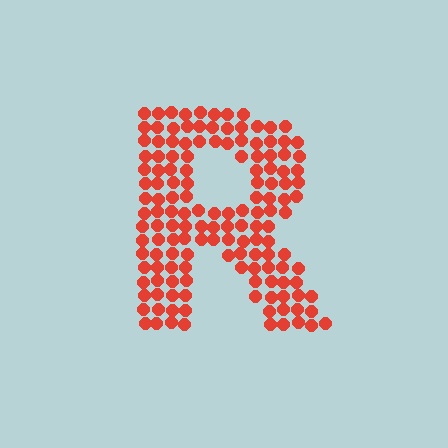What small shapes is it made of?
It is made of small circles.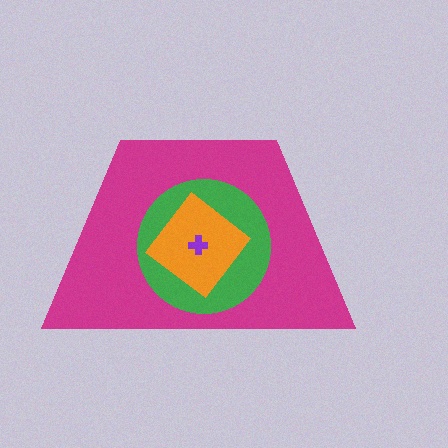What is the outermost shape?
The magenta trapezoid.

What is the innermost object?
The purple cross.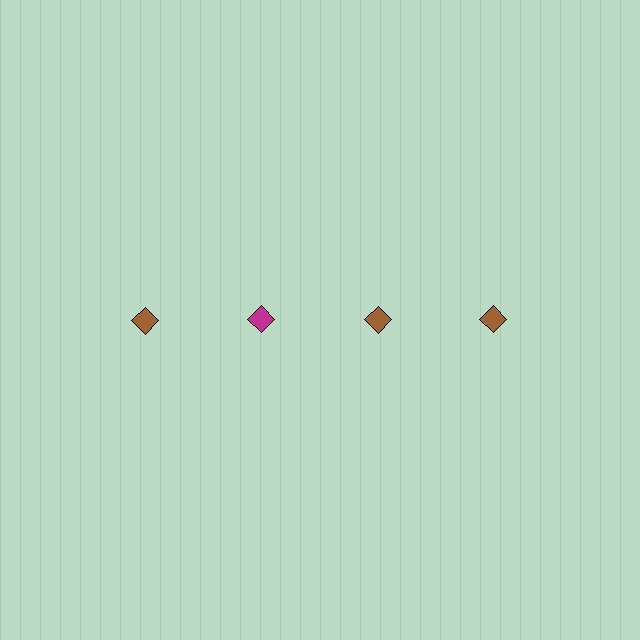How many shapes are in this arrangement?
There are 4 shapes arranged in a grid pattern.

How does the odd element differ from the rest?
It has a different color: magenta instead of brown.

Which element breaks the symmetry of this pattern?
The magenta diamond in the top row, second from left column breaks the symmetry. All other shapes are brown diamonds.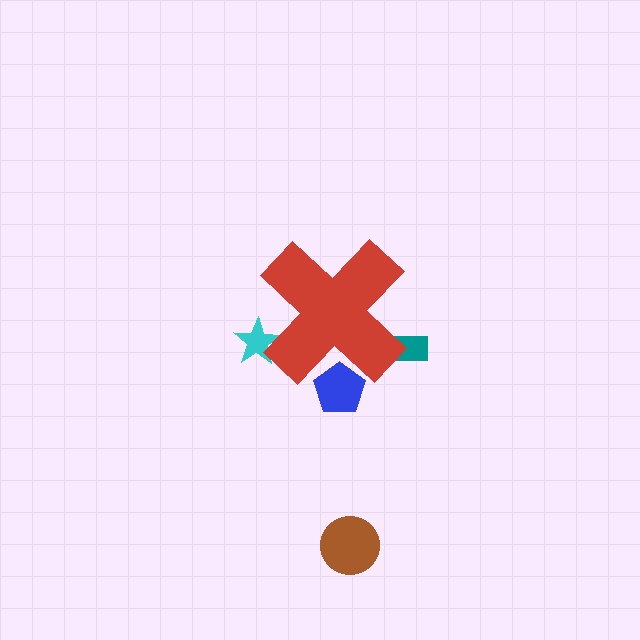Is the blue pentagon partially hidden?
Yes, the blue pentagon is partially hidden behind the red cross.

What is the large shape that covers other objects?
A red cross.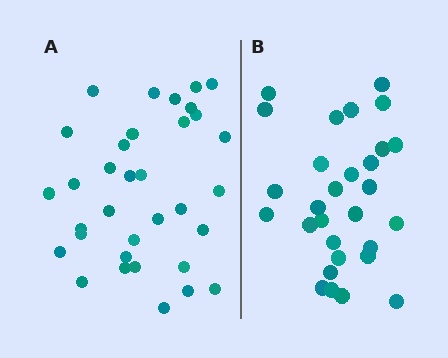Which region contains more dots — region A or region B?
Region A (the left region) has more dots.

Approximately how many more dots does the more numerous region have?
Region A has about 5 more dots than region B.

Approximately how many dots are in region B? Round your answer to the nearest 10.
About 30 dots. (The exact count is 29, which rounds to 30.)